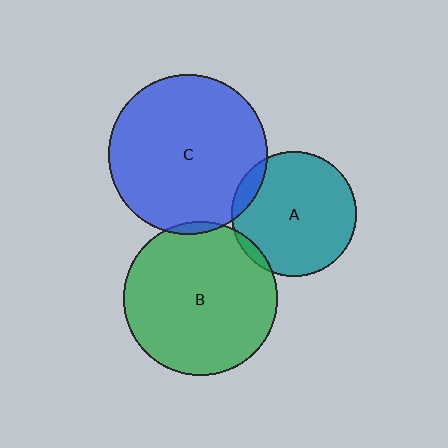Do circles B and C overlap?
Yes.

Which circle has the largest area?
Circle C (blue).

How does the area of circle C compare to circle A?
Approximately 1.6 times.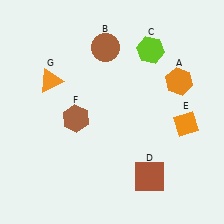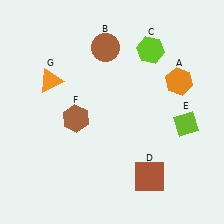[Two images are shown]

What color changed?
The diamond (E) changed from orange in Image 1 to lime in Image 2.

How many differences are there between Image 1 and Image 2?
There is 1 difference between the two images.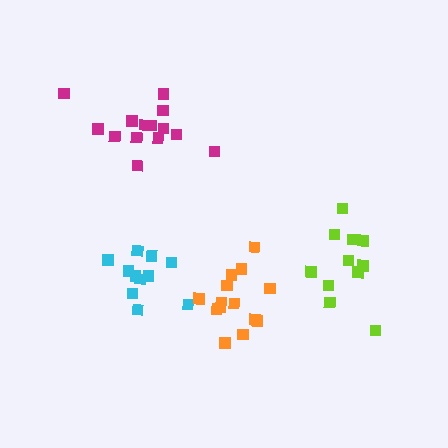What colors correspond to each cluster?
The clusters are colored: magenta, lime, cyan, orange.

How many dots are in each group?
Group 1: 14 dots, Group 2: 11 dots, Group 3: 11 dots, Group 4: 14 dots (50 total).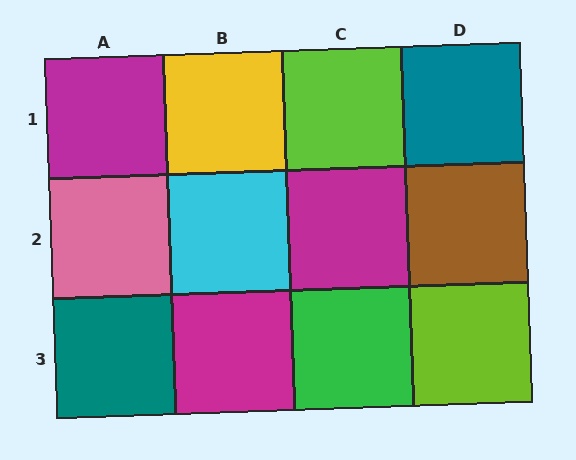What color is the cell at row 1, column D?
Teal.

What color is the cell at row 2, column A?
Pink.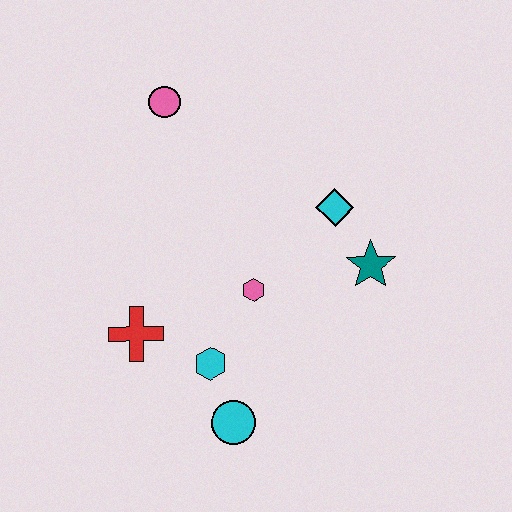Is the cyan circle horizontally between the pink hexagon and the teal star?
No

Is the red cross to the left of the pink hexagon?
Yes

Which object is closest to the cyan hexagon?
The cyan circle is closest to the cyan hexagon.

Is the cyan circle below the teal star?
Yes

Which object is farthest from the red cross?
The teal star is farthest from the red cross.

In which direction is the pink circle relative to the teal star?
The pink circle is to the left of the teal star.